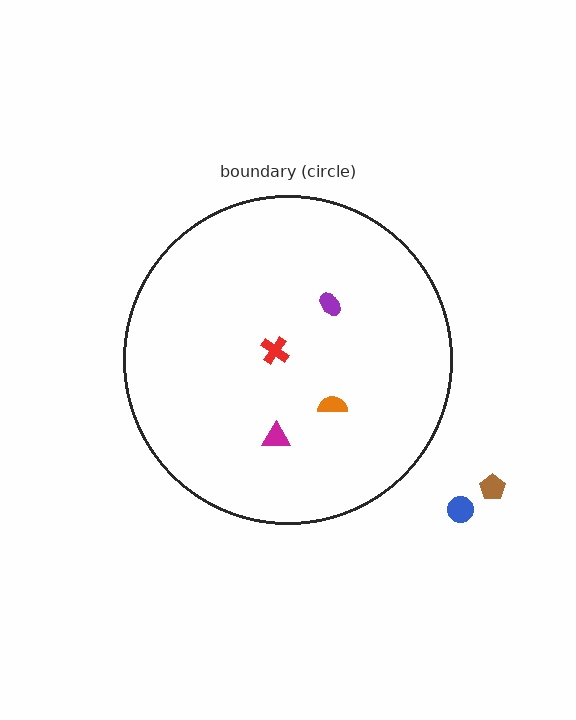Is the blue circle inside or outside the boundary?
Outside.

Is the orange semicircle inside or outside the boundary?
Inside.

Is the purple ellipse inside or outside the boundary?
Inside.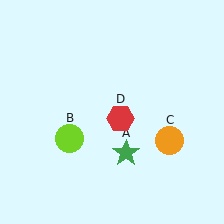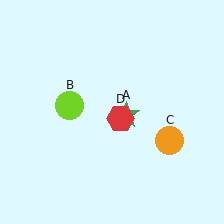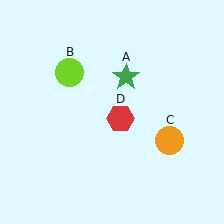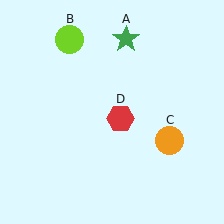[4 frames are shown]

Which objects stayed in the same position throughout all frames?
Orange circle (object C) and red hexagon (object D) remained stationary.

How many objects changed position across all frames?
2 objects changed position: green star (object A), lime circle (object B).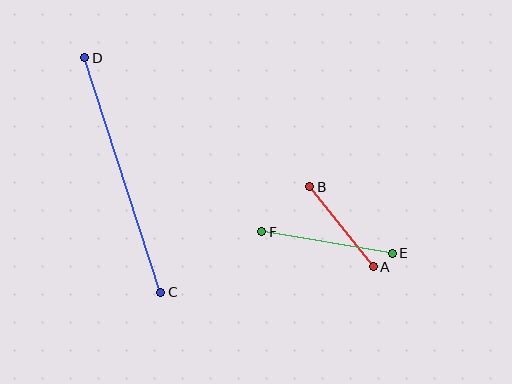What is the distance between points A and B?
The distance is approximately 102 pixels.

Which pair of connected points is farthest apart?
Points C and D are farthest apart.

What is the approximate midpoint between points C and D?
The midpoint is at approximately (123, 175) pixels.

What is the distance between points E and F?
The distance is approximately 132 pixels.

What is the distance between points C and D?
The distance is approximately 246 pixels.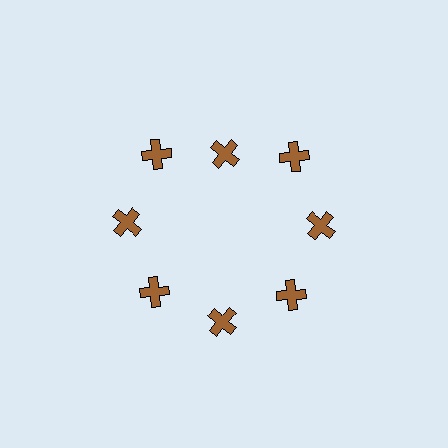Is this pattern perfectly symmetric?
No. The 8 brown crosses are arranged in a ring, but one element near the 12 o'clock position is pulled inward toward the center, breaking the 8-fold rotational symmetry.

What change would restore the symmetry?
The symmetry would be restored by moving it outward, back onto the ring so that all 8 crosses sit at equal angles and equal distance from the center.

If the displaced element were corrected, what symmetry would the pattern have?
It would have 8-fold rotational symmetry — the pattern would map onto itself every 45 degrees.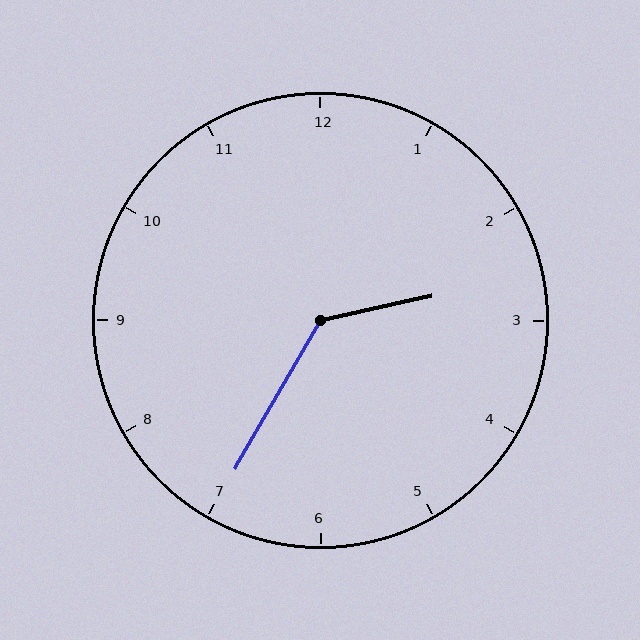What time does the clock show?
2:35.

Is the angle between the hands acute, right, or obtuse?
It is obtuse.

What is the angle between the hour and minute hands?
Approximately 132 degrees.